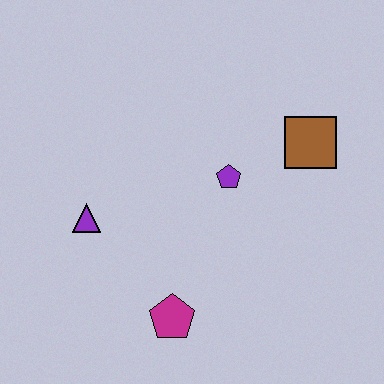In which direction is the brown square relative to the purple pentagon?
The brown square is to the right of the purple pentagon.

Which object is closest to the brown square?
The purple pentagon is closest to the brown square.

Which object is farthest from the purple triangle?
The brown square is farthest from the purple triangle.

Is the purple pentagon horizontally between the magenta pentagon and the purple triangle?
No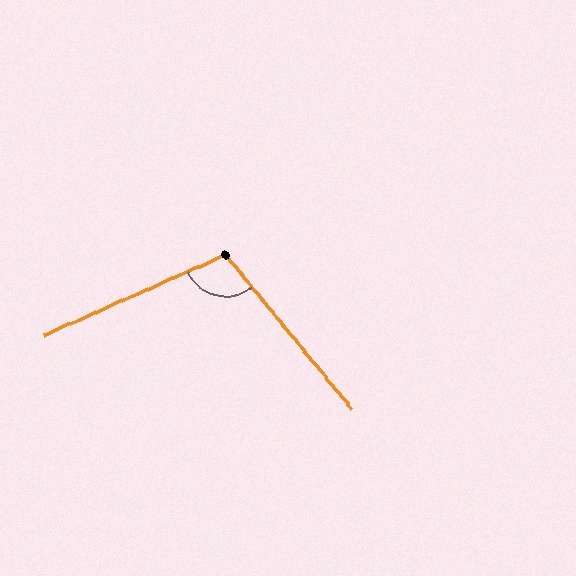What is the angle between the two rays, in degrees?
Approximately 106 degrees.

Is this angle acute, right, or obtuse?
It is obtuse.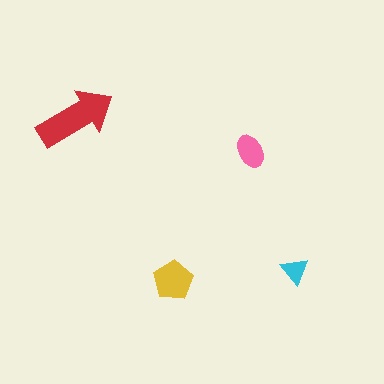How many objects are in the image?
There are 4 objects in the image.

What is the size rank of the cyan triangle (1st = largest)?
4th.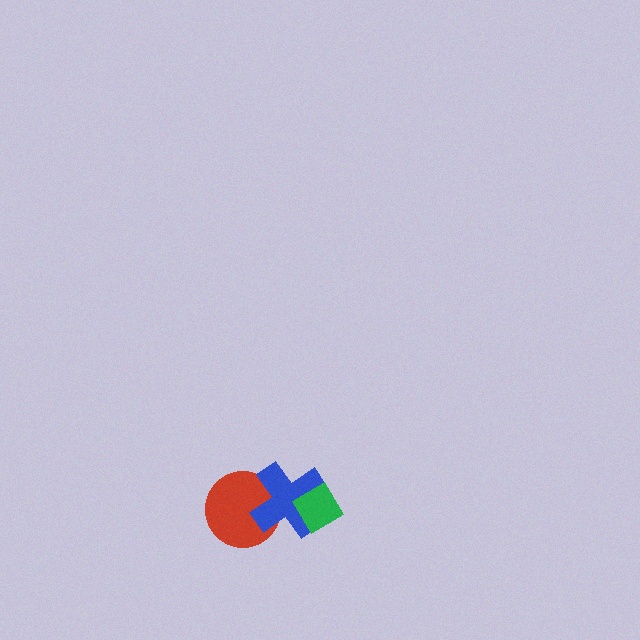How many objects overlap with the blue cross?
2 objects overlap with the blue cross.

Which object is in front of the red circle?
The blue cross is in front of the red circle.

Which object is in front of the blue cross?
The green diamond is in front of the blue cross.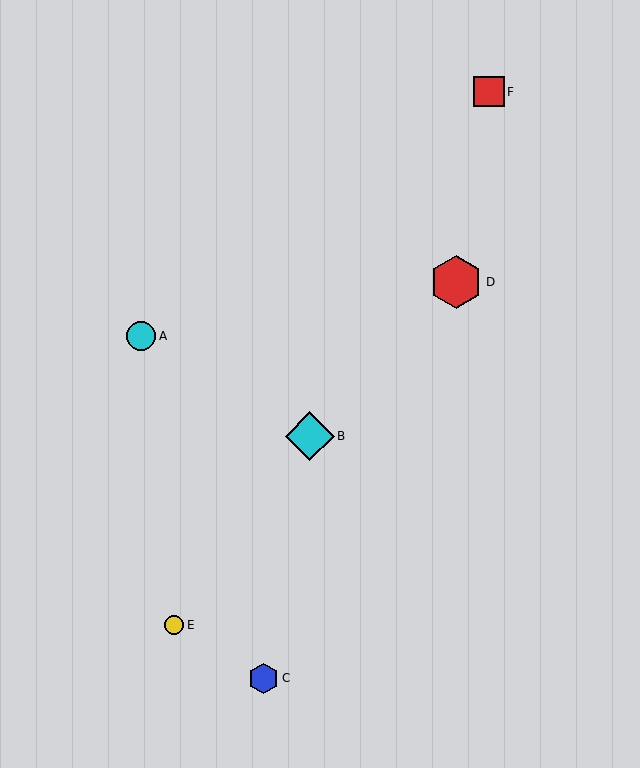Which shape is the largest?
The red hexagon (labeled D) is the largest.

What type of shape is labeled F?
Shape F is a red square.